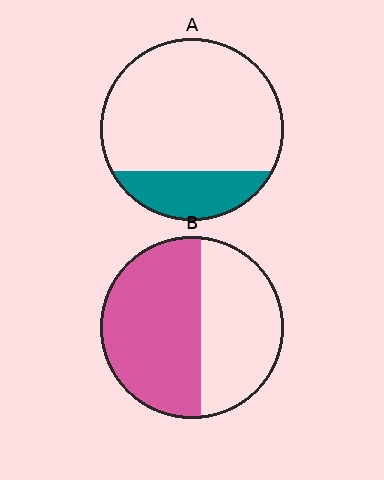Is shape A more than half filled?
No.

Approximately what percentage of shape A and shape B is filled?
A is approximately 20% and B is approximately 55%.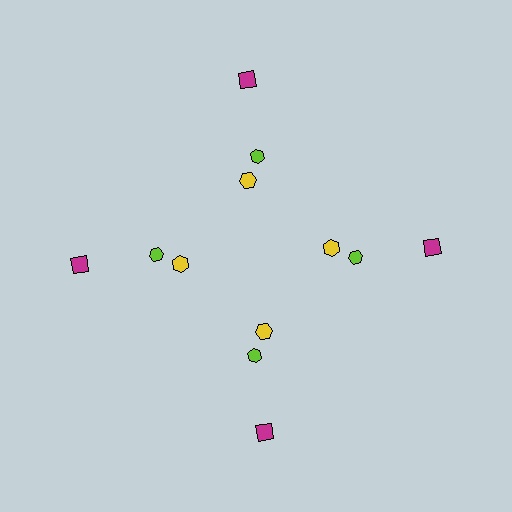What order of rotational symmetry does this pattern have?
This pattern has 4-fold rotational symmetry.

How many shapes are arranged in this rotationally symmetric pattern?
There are 12 shapes, arranged in 4 groups of 3.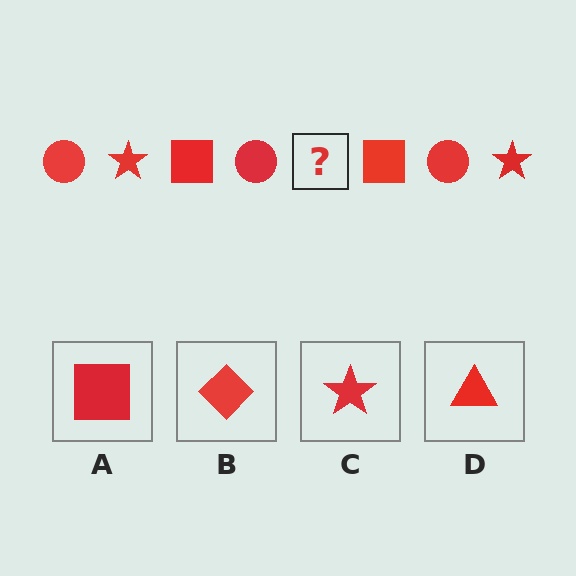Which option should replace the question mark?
Option C.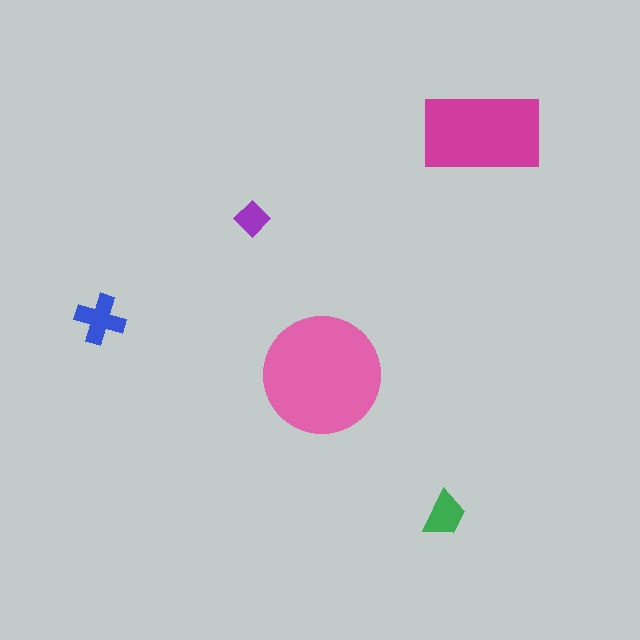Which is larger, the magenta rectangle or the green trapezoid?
The magenta rectangle.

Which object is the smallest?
The purple diamond.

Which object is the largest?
The pink circle.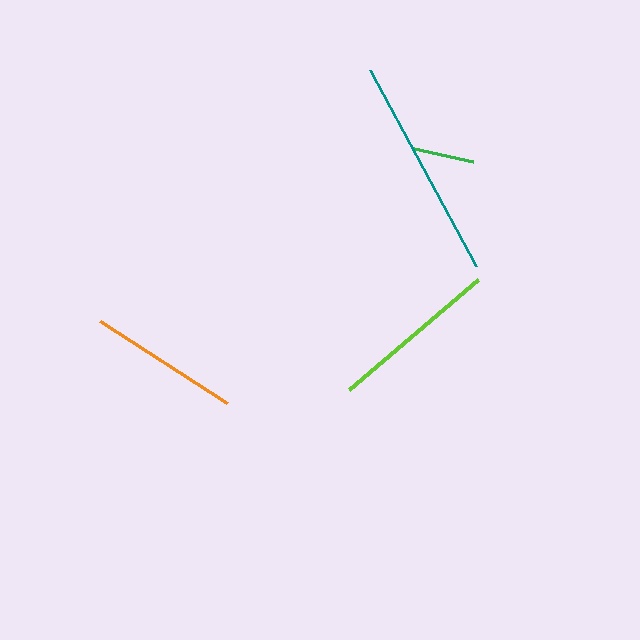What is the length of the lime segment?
The lime segment is approximately 169 pixels long.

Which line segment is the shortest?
The green line is the shortest at approximately 61 pixels.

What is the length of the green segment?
The green segment is approximately 61 pixels long.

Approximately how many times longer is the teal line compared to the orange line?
The teal line is approximately 1.5 times the length of the orange line.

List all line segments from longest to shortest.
From longest to shortest: teal, lime, orange, green.